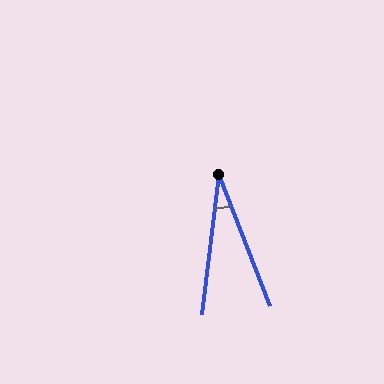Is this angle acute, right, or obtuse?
It is acute.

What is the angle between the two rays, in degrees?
Approximately 28 degrees.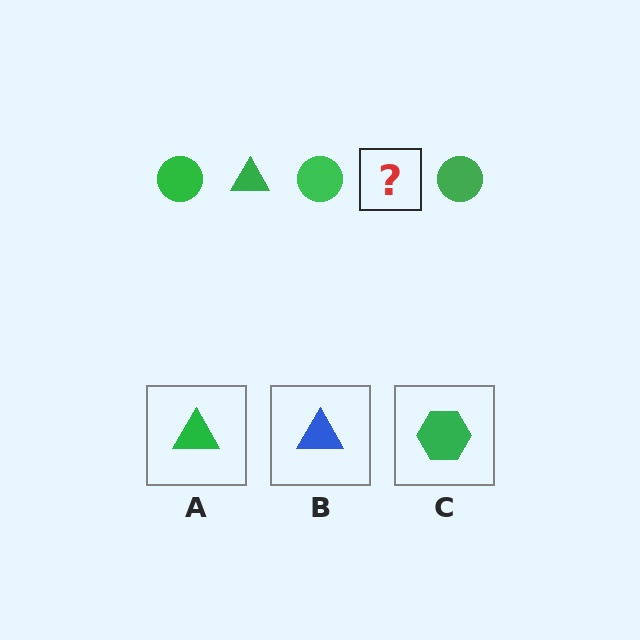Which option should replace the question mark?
Option A.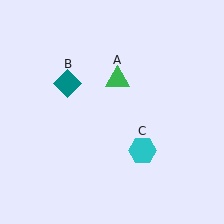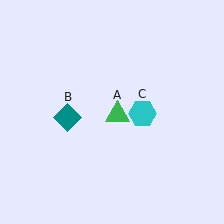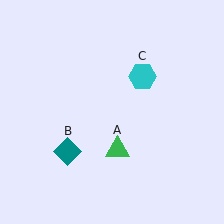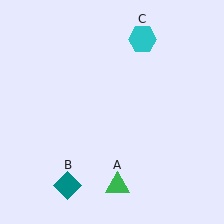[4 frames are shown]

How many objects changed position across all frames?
3 objects changed position: green triangle (object A), teal diamond (object B), cyan hexagon (object C).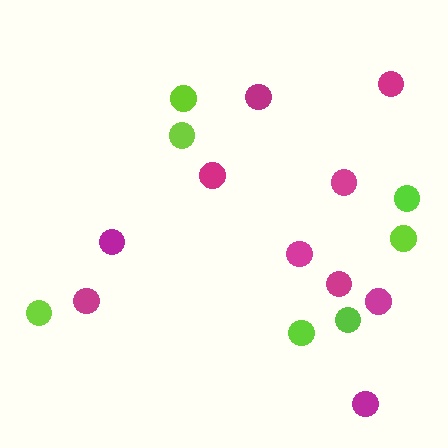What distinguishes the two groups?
There are 2 groups: one group of magenta circles (10) and one group of lime circles (7).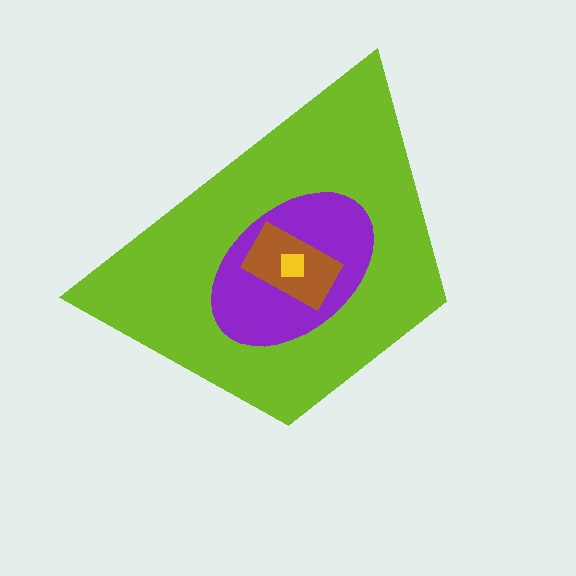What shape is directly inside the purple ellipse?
The brown rectangle.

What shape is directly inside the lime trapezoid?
The purple ellipse.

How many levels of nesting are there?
4.